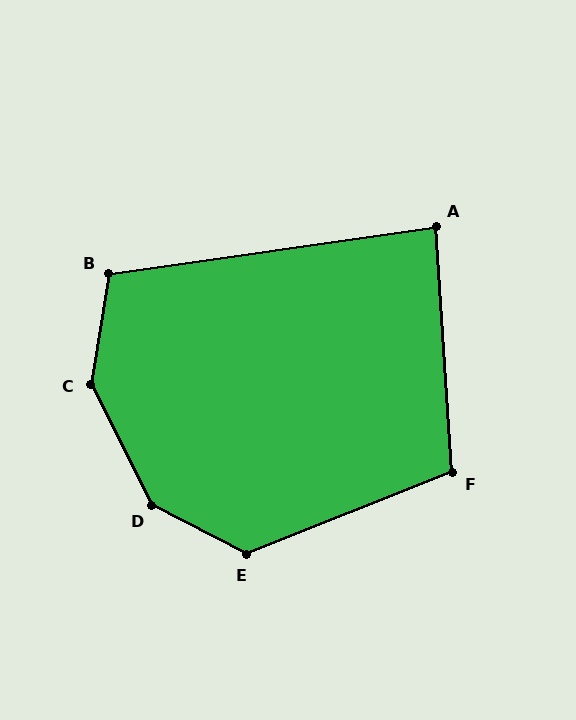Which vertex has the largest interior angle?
D, at approximately 145 degrees.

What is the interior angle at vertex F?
Approximately 108 degrees (obtuse).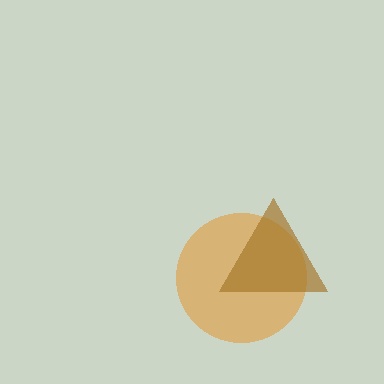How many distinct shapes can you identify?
There are 2 distinct shapes: an orange circle, a brown triangle.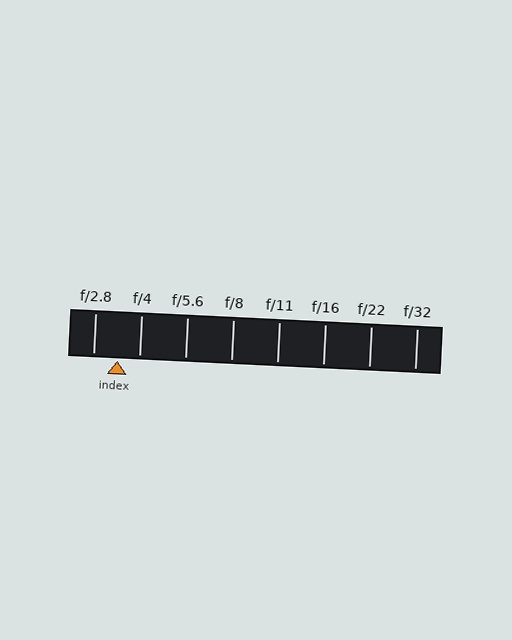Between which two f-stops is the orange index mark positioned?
The index mark is between f/2.8 and f/4.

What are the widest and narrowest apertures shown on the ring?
The widest aperture shown is f/2.8 and the narrowest is f/32.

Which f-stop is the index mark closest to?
The index mark is closest to f/4.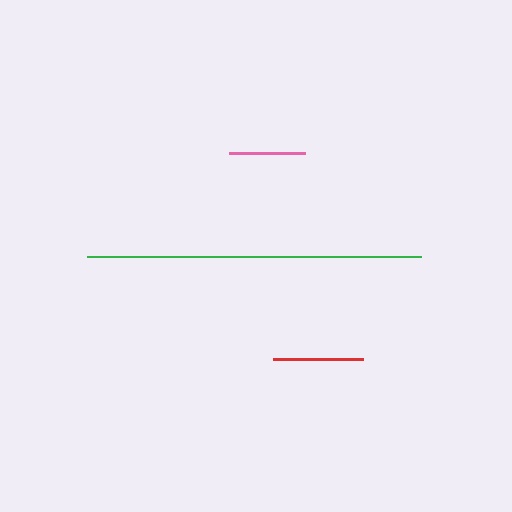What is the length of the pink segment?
The pink segment is approximately 76 pixels long.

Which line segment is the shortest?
The pink line is the shortest at approximately 76 pixels.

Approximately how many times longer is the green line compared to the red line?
The green line is approximately 3.7 times the length of the red line.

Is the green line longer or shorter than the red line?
The green line is longer than the red line.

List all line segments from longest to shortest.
From longest to shortest: green, red, pink.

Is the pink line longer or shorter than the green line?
The green line is longer than the pink line.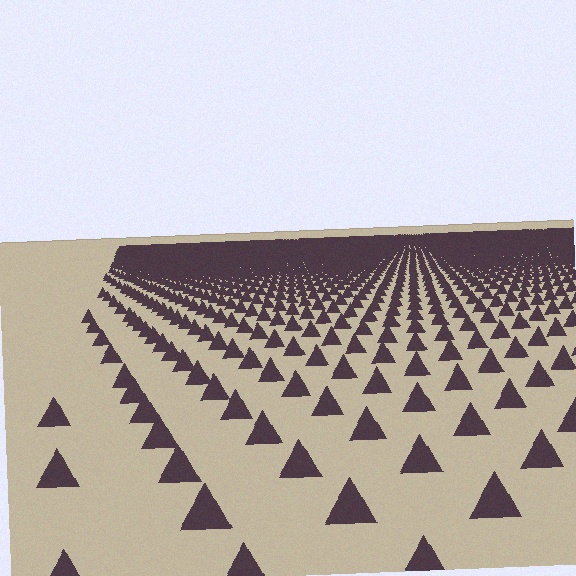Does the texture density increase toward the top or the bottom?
Density increases toward the top.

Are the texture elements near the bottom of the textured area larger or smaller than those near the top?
Larger. Near the bottom, elements are closer to the viewer and appear at a bigger on-screen size.